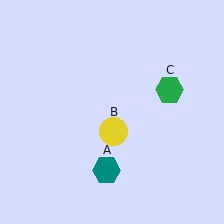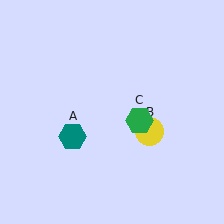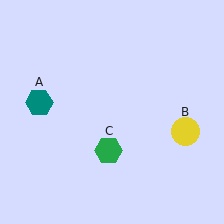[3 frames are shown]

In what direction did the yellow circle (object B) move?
The yellow circle (object B) moved right.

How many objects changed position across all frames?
3 objects changed position: teal hexagon (object A), yellow circle (object B), green hexagon (object C).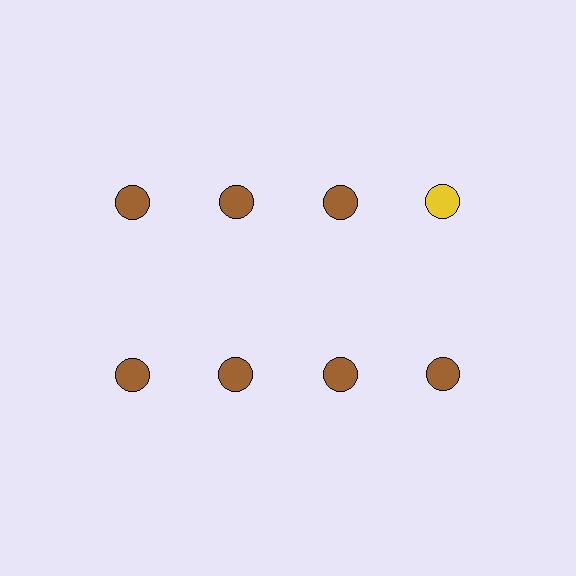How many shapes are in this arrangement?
There are 8 shapes arranged in a grid pattern.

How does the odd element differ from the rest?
It has a different color: yellow instead of brown.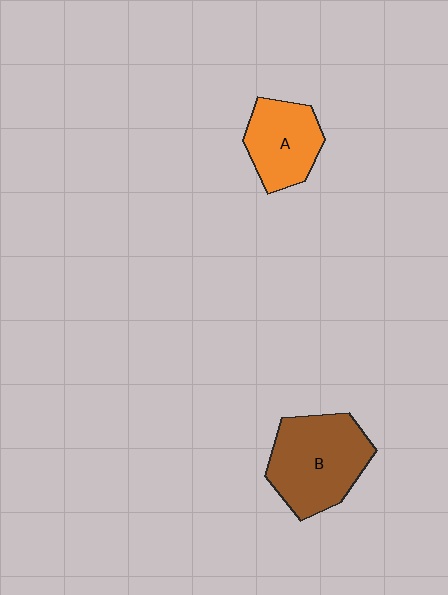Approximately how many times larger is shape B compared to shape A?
Approximately 1.5 times.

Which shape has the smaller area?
Shape A (orange).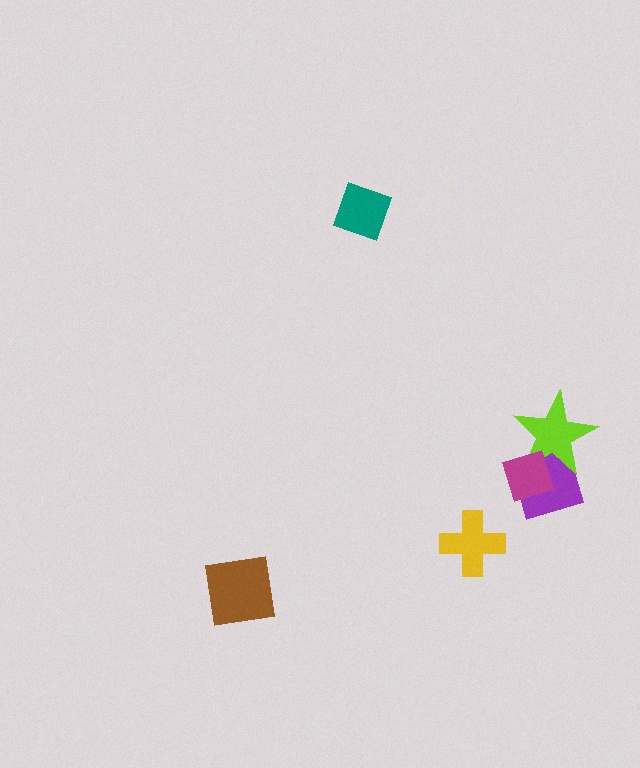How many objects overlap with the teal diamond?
0 objects overlap with the teal diamond.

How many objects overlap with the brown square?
0 objects overlap with the brown square.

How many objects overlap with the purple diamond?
2 objects overlap with the purple diamond.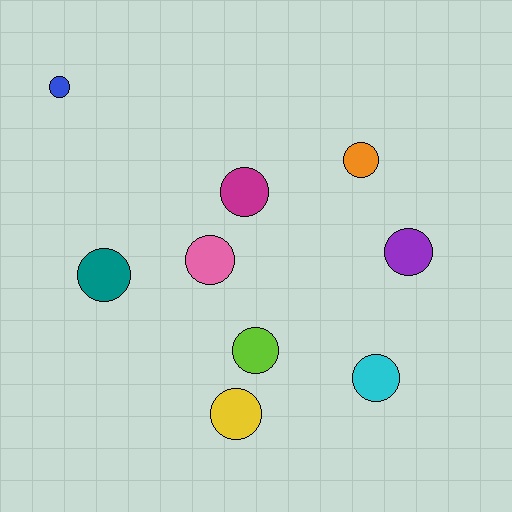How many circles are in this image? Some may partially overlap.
There are 9 circles.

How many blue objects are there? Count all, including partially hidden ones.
There is 1 blue object.